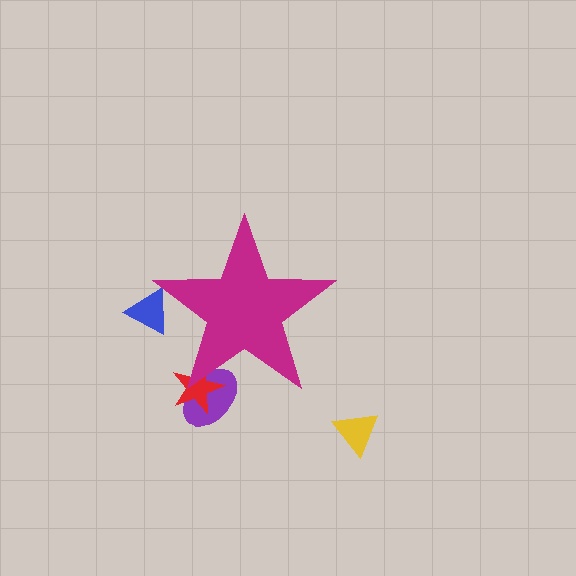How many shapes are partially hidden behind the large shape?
3 shapes are partially hidden.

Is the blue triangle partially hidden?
Yes, the blue triangle is partially hidden behind the magenta star.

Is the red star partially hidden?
Yes, the red star is partially hidden behind the magenta star.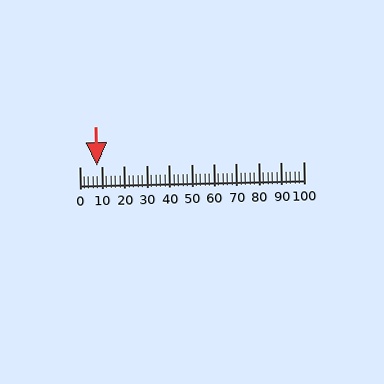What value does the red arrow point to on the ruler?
The red arrow points to approximately 8.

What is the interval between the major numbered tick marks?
The major tick marks are spaced 10 units apart.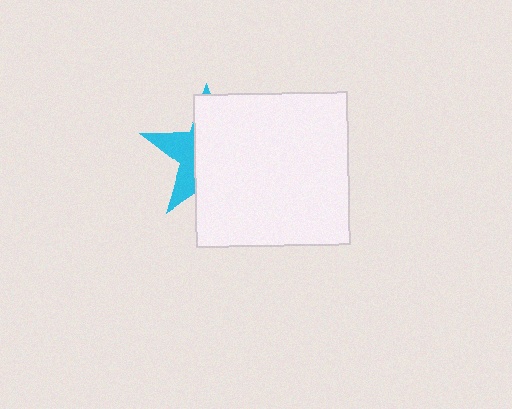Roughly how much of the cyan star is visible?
A small part of it is visible (roughly 32%).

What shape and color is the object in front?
The object in front is a white square.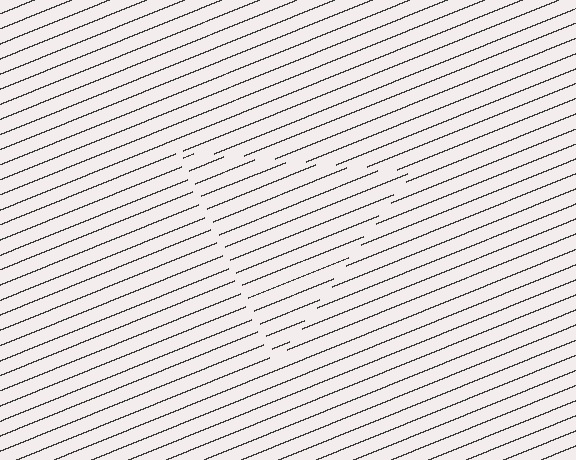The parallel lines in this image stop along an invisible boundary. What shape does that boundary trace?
An illusory triangle. The interior of the shape contains the same grating, shifted by half a period — the contour is defined by the phase discontinuity where line-ends from the inner and outer gratings abut.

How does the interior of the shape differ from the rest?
The interior of the shape contains the same grating, shifted by half a period — the contour is defined by the phase discontinuity where line-ends from the inner and outer gratings abut.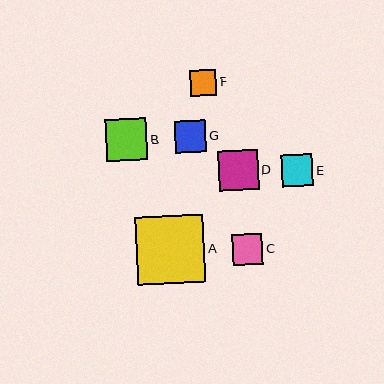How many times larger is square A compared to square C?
Square A is approximately 2.3 times the size of square C.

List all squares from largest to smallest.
From largest to smallest: A, B, D, E, G, C, F.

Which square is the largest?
Square A is the largest with a size of approximately 69 pixels.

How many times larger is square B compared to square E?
Square B is approximately 1.3 times the size of square E.